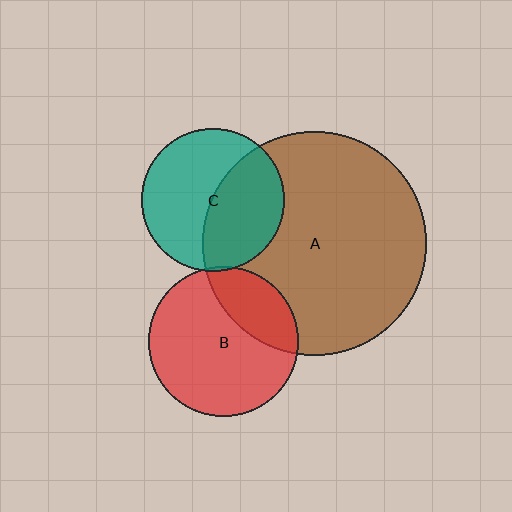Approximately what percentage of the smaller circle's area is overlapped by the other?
Approximately 25%.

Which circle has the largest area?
Circle A (brown).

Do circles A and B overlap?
Yes.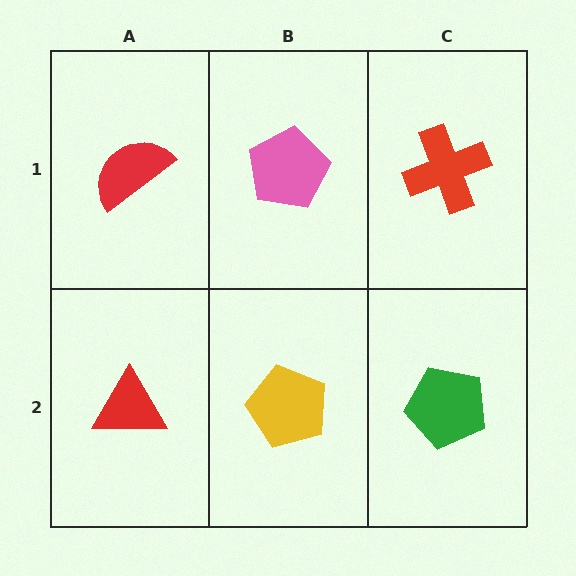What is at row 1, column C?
A red cross.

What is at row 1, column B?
A pink pentagon.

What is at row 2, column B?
A yellow pentagon.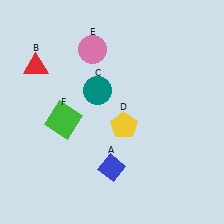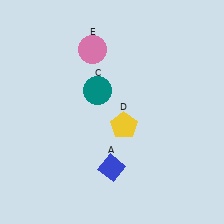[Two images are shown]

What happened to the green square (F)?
The green square (F) was removed in Image 2. It was in the bottom-left area of Image 1.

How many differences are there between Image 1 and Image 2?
There are 2 differences between the two images.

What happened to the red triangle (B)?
The red triangle (B) was removed in Image 2. It was in the top-left area of Image 1.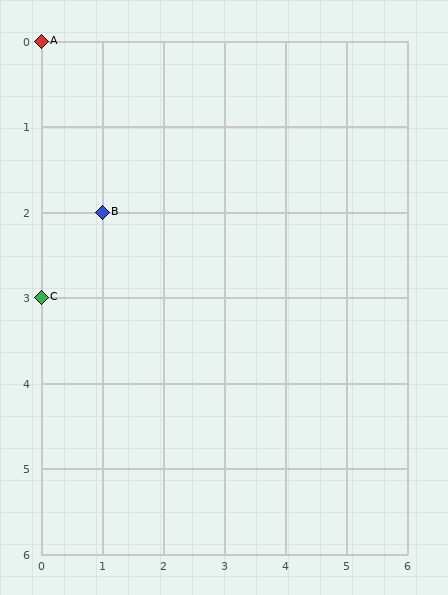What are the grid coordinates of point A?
Point A is at grid coordinates (0, 0).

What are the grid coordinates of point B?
Point B is at grid coordinates (1, 2).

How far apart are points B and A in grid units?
Points B and A are 1 column and 2 rows apart (about 2.2 grid units diagonally).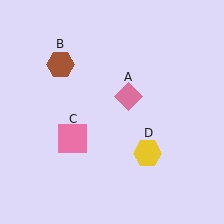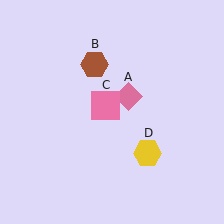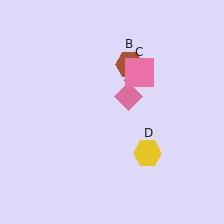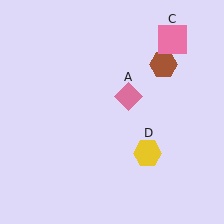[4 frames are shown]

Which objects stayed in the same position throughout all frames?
Pink diamond (object A) and yellow hexagon (object D) remained stationary.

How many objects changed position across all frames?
2 objects changed position: brown hexagon (object B), pink square (object C).